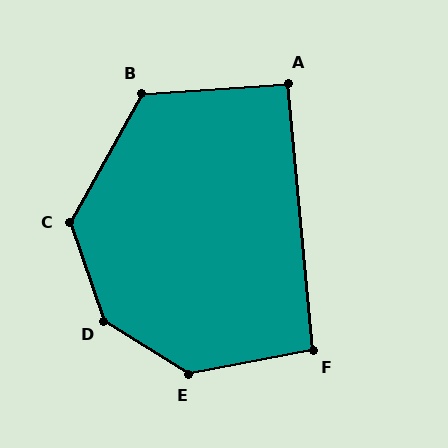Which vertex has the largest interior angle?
D, at approximately 141 degrees.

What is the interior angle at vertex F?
Approximately 96 degrees (obtuse).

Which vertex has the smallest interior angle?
A, at approximately 92 degrees.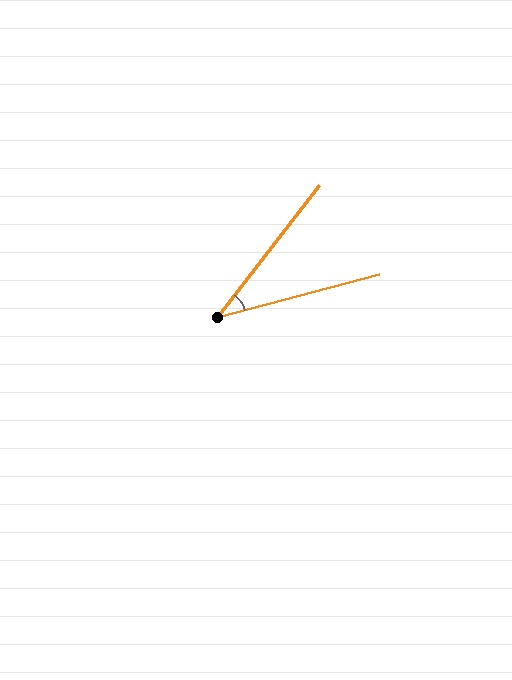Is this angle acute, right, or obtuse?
It is acute.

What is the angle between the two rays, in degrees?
Approximately 37 degrees.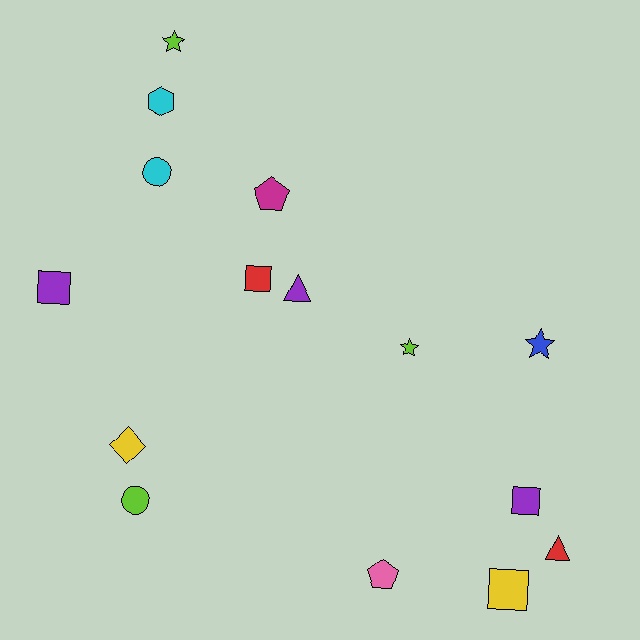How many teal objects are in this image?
There are no teal objects.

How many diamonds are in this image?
There is 1 diamond.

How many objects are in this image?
There are 15 objects.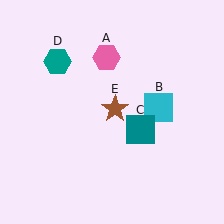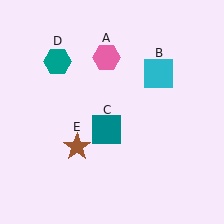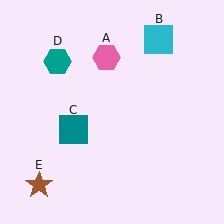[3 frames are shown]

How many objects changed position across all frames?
3 objects changed position: cyan square (object B), teal square (object C), brown star (object E).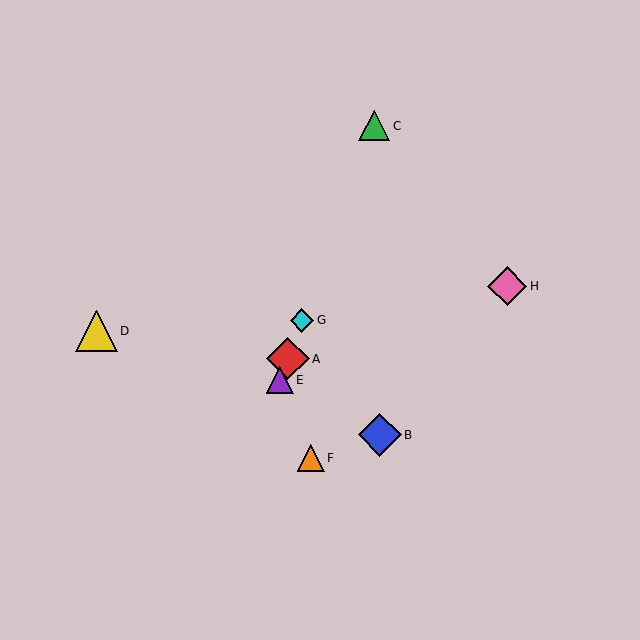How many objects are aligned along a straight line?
4 objects (A, C, E, G) are aligned along a straight line.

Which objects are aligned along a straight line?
Objects A, C, E, G are aligned along a straight line.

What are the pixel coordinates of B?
Object B is at (380, 435).